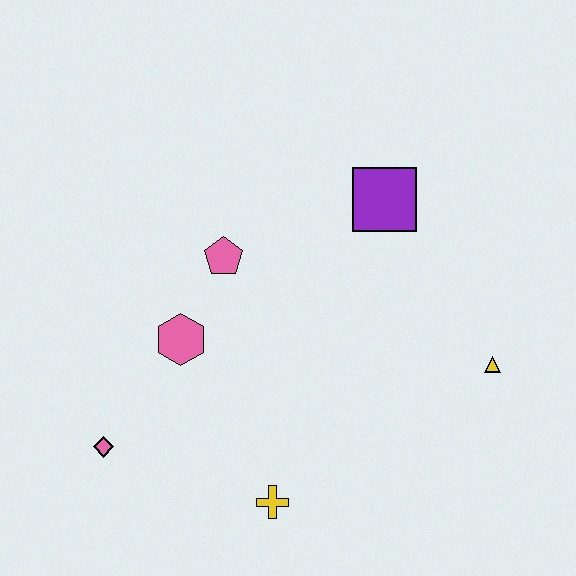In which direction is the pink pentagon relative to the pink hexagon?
The pink pentagon is above the pink hexagon.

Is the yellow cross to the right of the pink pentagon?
Yes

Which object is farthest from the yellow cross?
The purple square is farthest from the yellow cross.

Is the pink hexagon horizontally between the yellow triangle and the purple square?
No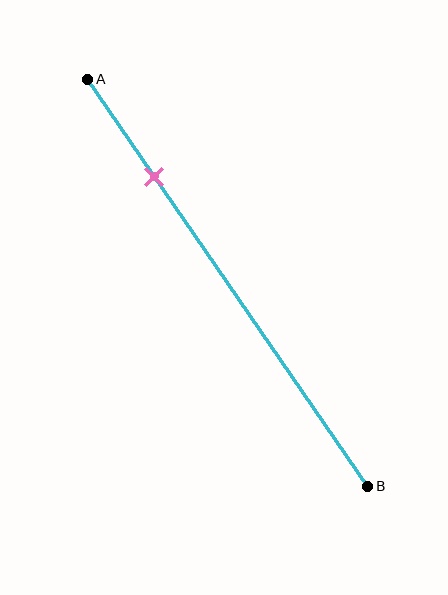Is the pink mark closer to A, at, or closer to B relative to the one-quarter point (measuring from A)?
The pink mark is approximately at the one-quarter point of segment AB.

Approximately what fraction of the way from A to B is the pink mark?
The pink mark is approximately 25% of the way from A to B.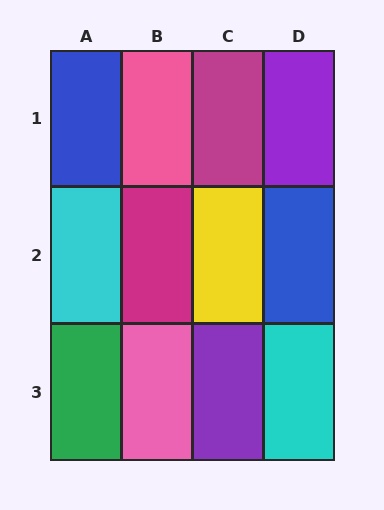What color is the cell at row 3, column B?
Pink.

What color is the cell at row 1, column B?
Pink.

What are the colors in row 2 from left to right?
Cyan, magenta, yellow, blue.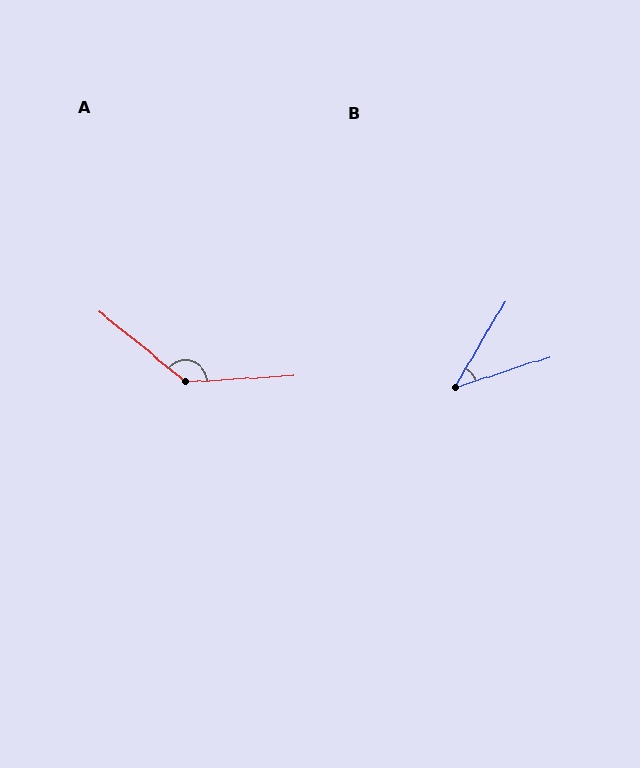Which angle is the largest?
A, at approximately 138 degrees.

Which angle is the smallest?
B, at approximately 42 degrees.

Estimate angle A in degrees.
Approximately 138 degrees.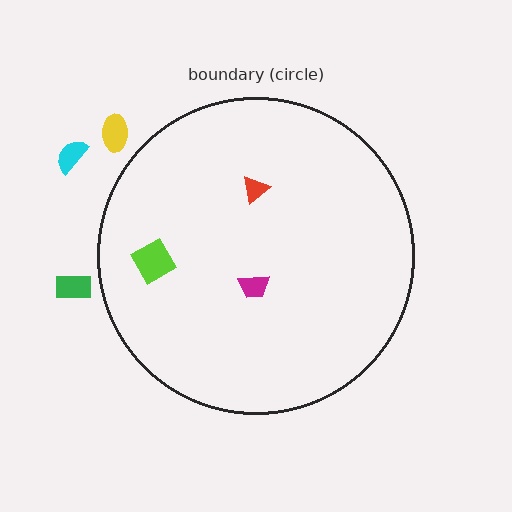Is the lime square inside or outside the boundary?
Inside.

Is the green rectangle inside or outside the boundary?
Outside.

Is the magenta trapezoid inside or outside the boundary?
Inside.